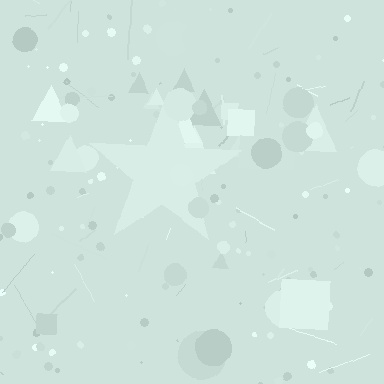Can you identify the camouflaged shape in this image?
The camouflaged shape is a star.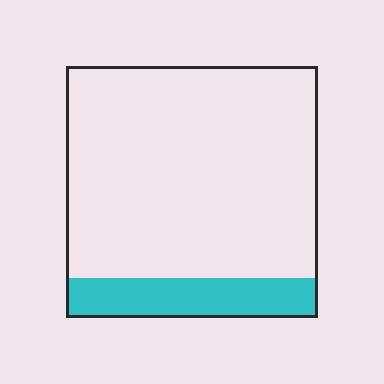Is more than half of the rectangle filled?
No.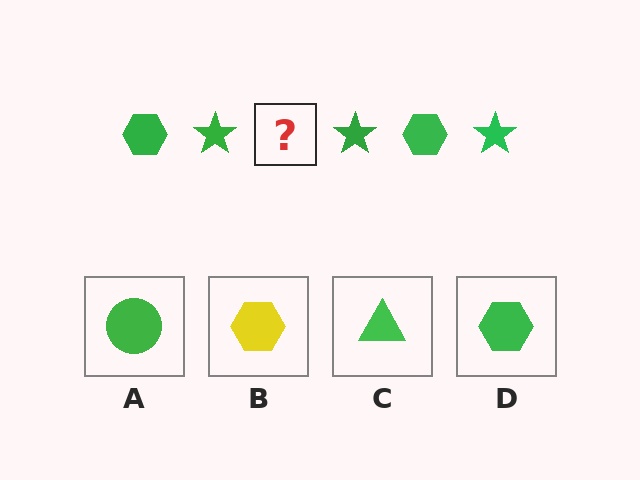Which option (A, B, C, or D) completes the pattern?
D.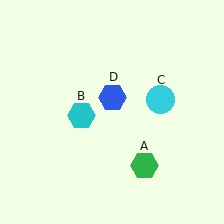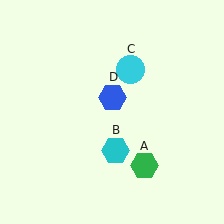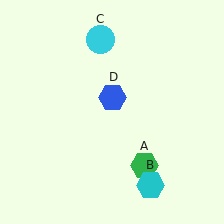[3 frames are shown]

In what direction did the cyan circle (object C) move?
The cyan circle (object C) moved up and to the left.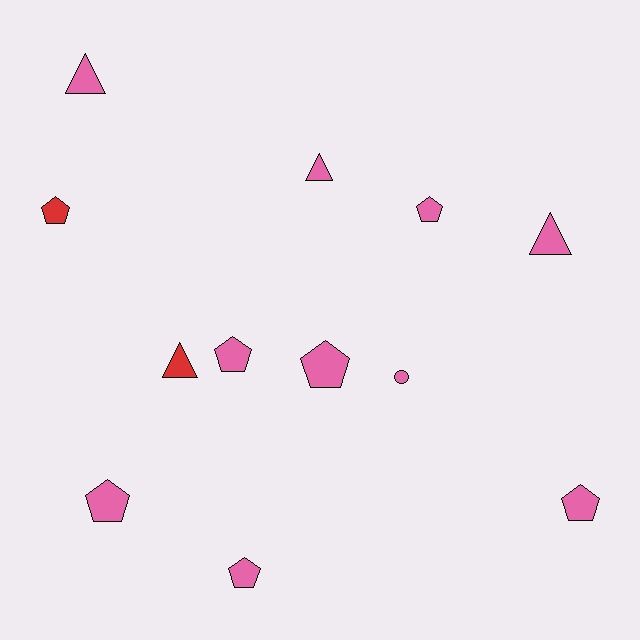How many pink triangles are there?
There are 3 pink triangles.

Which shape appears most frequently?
Pentagon, with 7 objects.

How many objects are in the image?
There are 12 objects.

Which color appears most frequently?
Pink, with 10 objects.